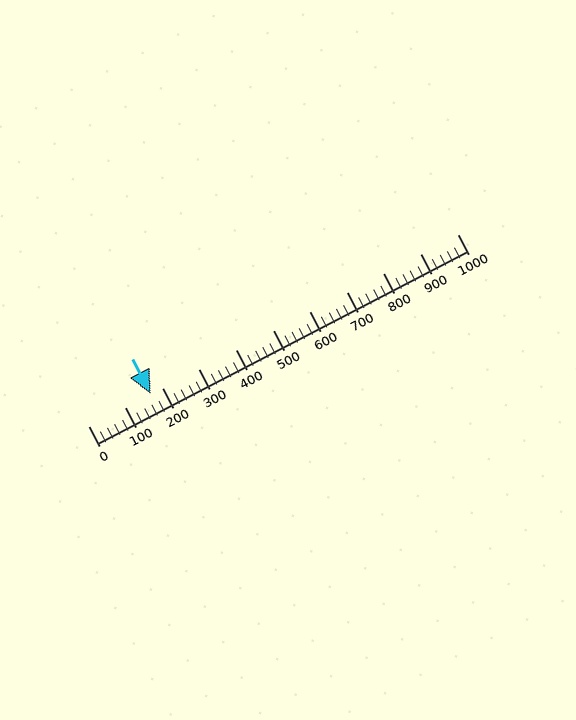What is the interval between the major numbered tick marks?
The major tick marks are spaced 100 units apart.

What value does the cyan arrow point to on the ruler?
The cyan arrow points to approximately 170.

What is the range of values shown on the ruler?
The ruler shows values from 0 to 1000.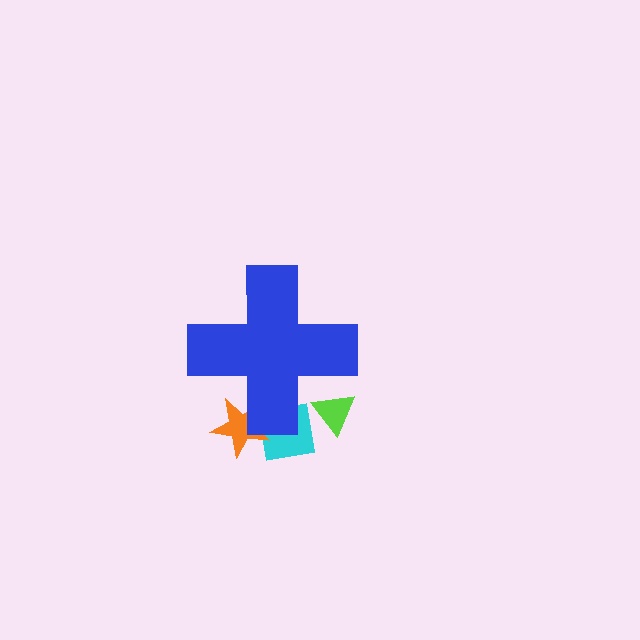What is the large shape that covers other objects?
A blue cross.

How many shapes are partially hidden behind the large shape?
3 shapes are partially hidden.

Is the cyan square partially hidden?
Yes, the cyan square is partially hidden behind the blue cross.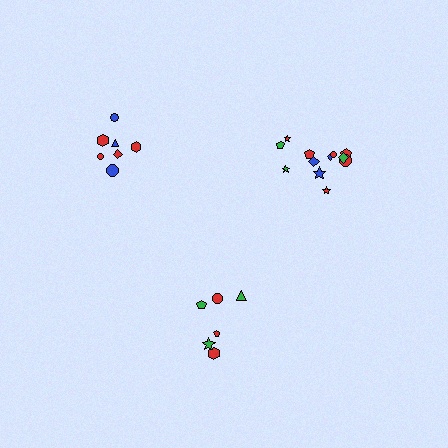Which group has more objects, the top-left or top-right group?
The top-right group.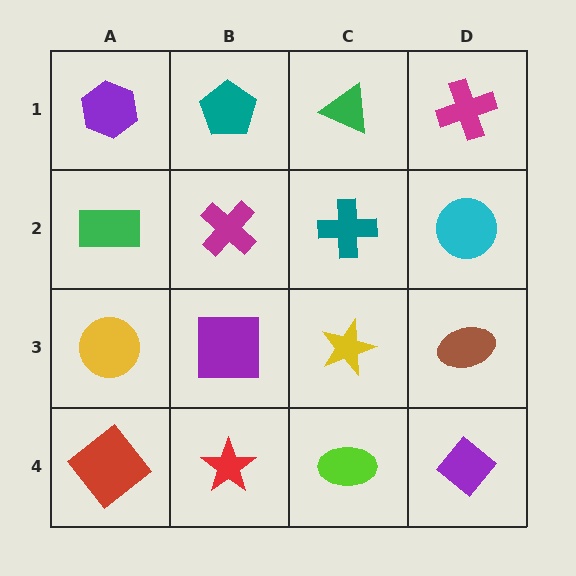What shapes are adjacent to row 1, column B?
A magenta cross (row 2, column B), a purple hexagon (row 1, column A), a green triangle (row 1, column C).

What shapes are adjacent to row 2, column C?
A green triangle (row 1, column C), a yellow star (row 3, column C), a magenta cross (row 2, column B), a cyan circle (row 2, column D).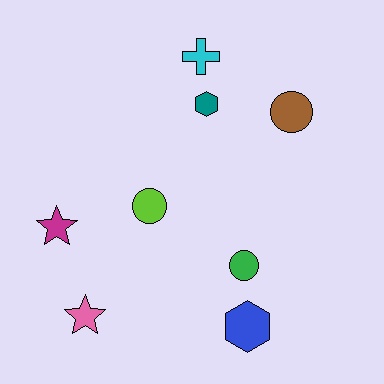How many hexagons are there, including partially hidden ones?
There are 2 hexagons.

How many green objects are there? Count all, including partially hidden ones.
There is 1 green object.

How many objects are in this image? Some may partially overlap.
There are 8 objects.